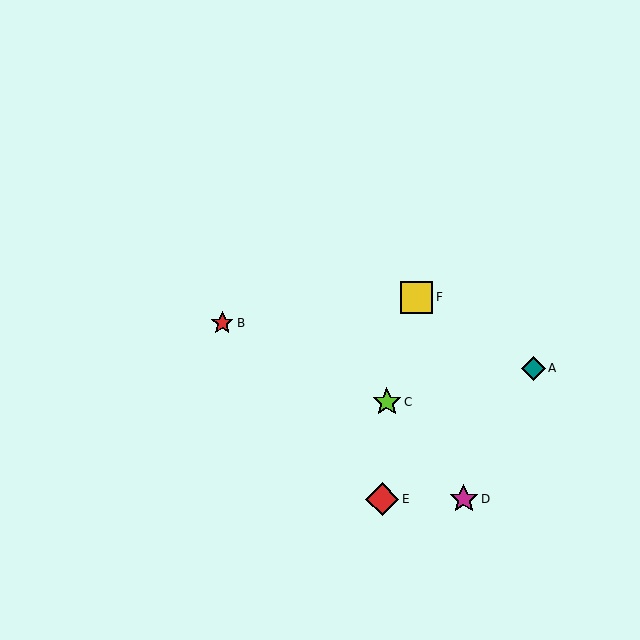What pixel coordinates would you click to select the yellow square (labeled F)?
Click at (416, 297) to select the yellow square F.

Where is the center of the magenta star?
The center of the magenta star is at (464, 499).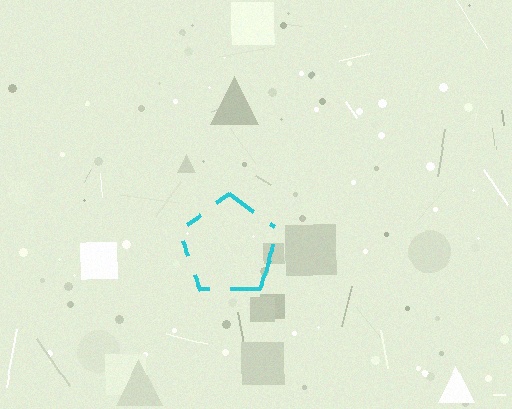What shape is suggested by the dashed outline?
The dashed outline suggests a pentagon.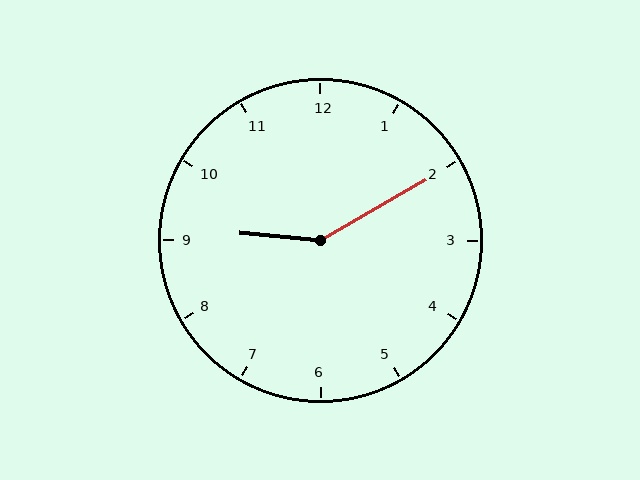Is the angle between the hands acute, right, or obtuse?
It is obtuse.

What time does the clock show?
9:10.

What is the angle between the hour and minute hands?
Approximately 145 degrees.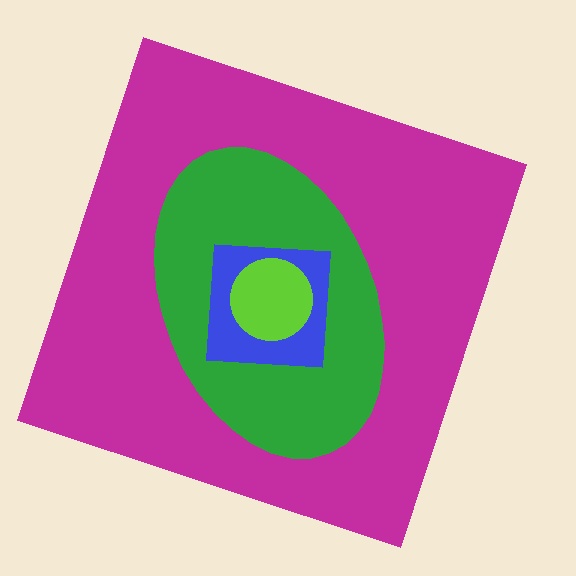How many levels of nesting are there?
4.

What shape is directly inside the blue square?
The lime circle.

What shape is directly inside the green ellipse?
The blue square.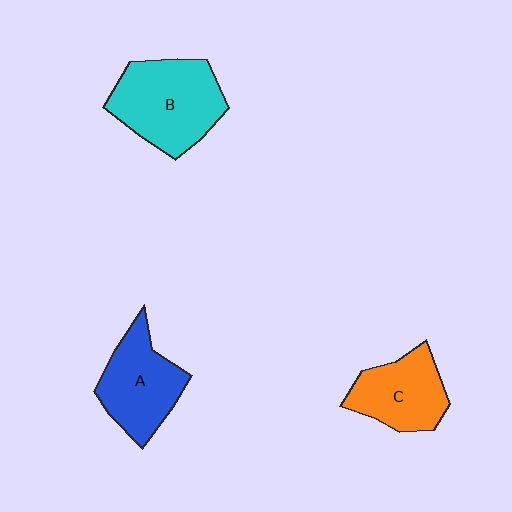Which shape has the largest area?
Shape B (cyan).